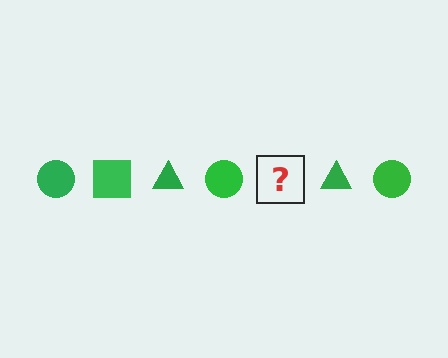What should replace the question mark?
The question mark should be replaced with a green square.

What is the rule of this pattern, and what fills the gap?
The rule is that the pattern cycles through circle, square, triangle shapes in green. The gap should be filled with a green square.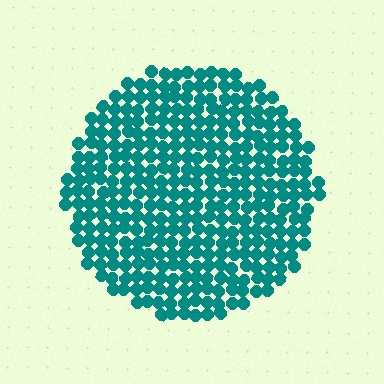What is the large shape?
The large shape is a circle.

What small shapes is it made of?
It is made of small circles.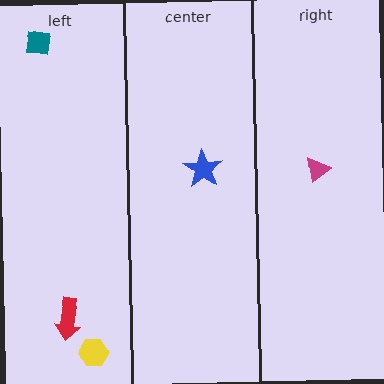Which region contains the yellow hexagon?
The left region.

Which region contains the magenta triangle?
The right region.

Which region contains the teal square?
The left region.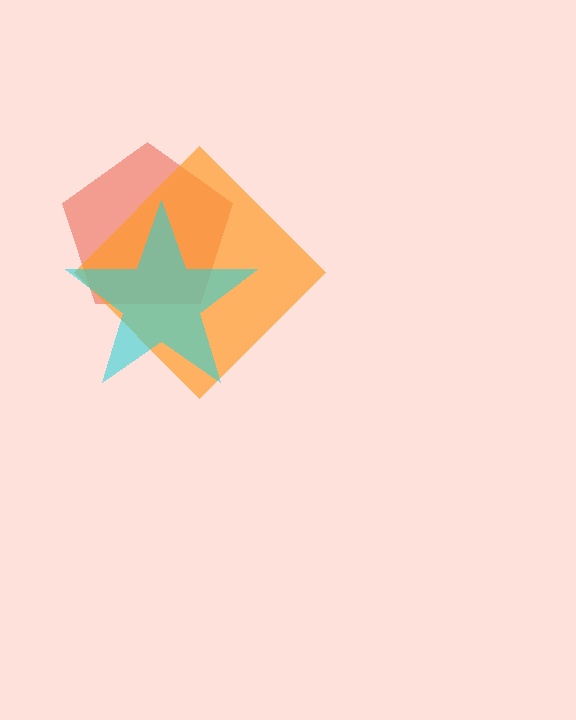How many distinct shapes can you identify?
There are 3 distinct shapes: a red pentagon, an orange diamond, a cyan star.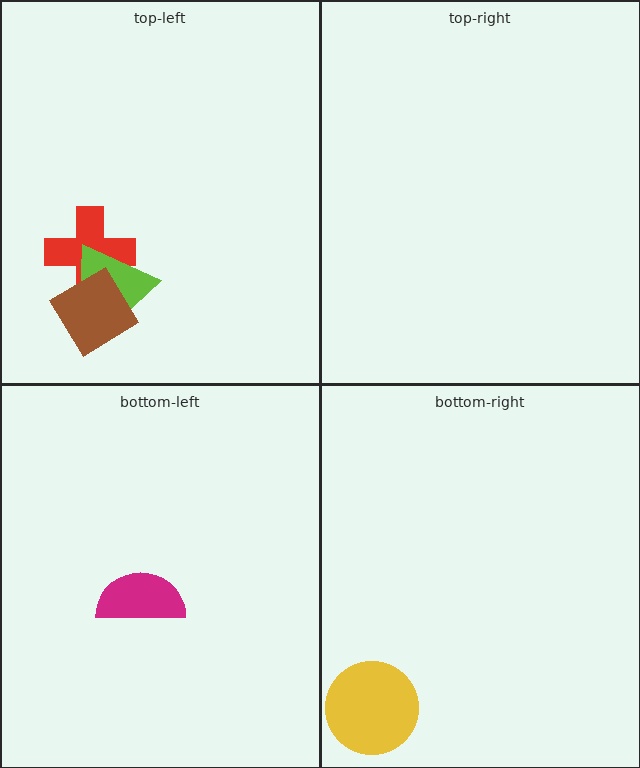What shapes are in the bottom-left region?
The magenta semicircle.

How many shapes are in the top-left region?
3.